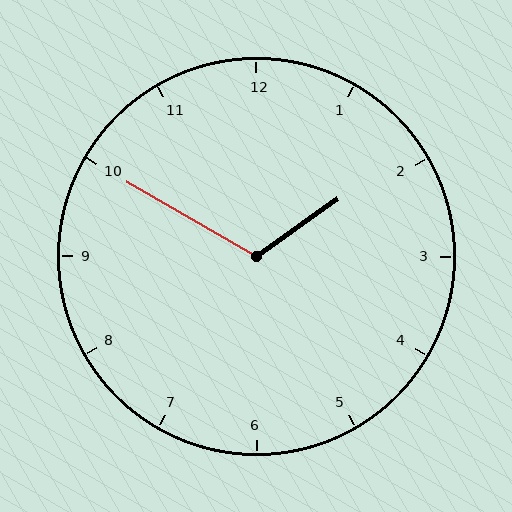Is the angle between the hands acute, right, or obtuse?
It is obtuse.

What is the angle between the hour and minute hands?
Approximately 115 degrees.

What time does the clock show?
1:50.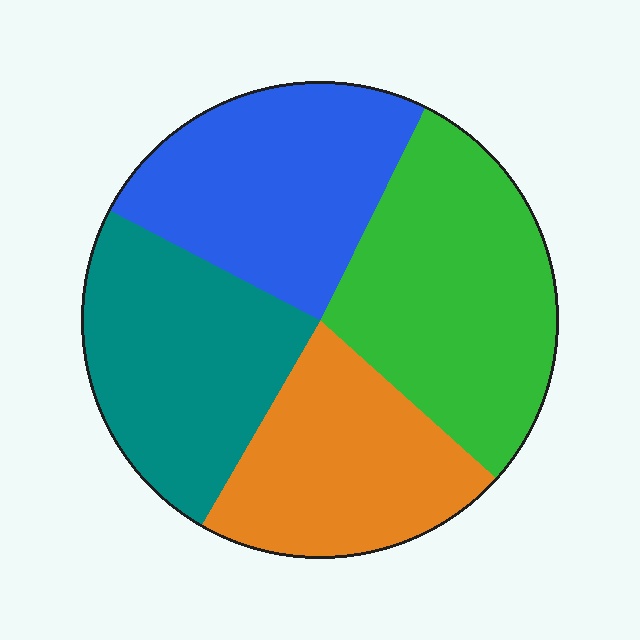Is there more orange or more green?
Green.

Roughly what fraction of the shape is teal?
Teal covers about 25% of the shape.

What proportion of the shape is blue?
Blue covers 25% of the shape.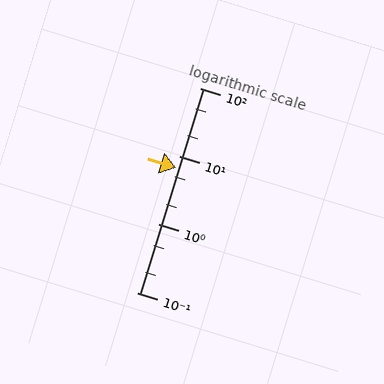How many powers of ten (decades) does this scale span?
The scale spans 3 decades, from 0.1 to 100.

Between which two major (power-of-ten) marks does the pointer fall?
The pointer is between 1 and 10.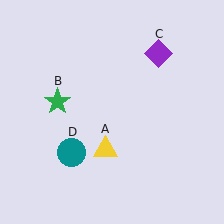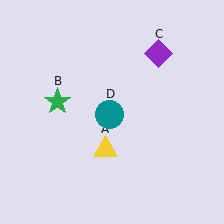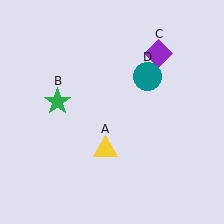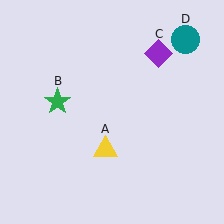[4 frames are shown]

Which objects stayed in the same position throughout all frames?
Yellow triangle (object A) and green star (object B) and purple diamond (object C) remained stationary.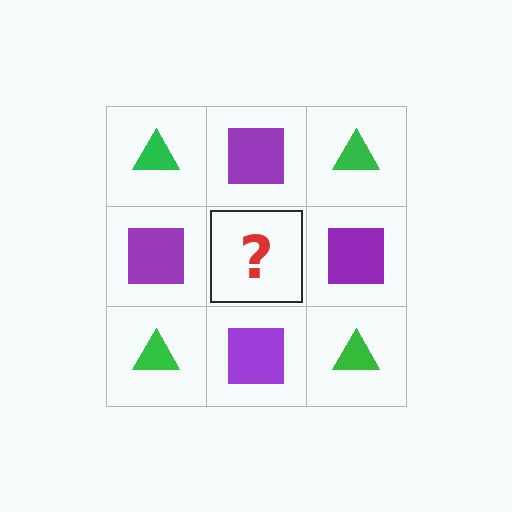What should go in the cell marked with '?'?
The missing cell should contain a green triangle.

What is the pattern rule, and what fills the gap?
The rule is that it alternates green triangle and purple square in a checkerboard pattern. The gap should be filled with a green triangle.